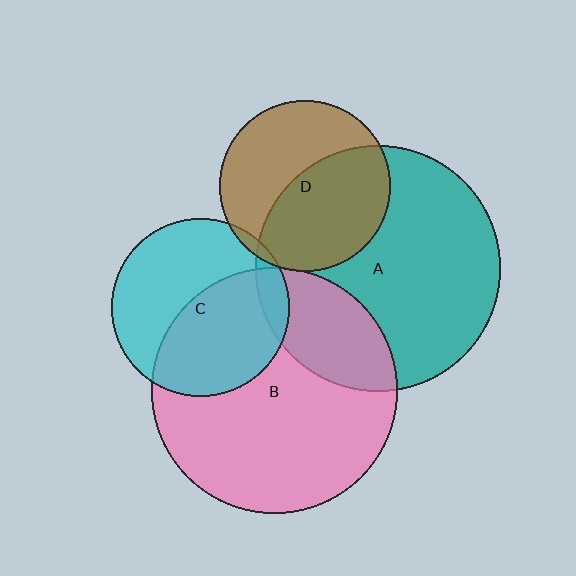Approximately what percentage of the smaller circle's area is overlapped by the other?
Approximately 50%.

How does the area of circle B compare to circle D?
Approximately 2.1 times.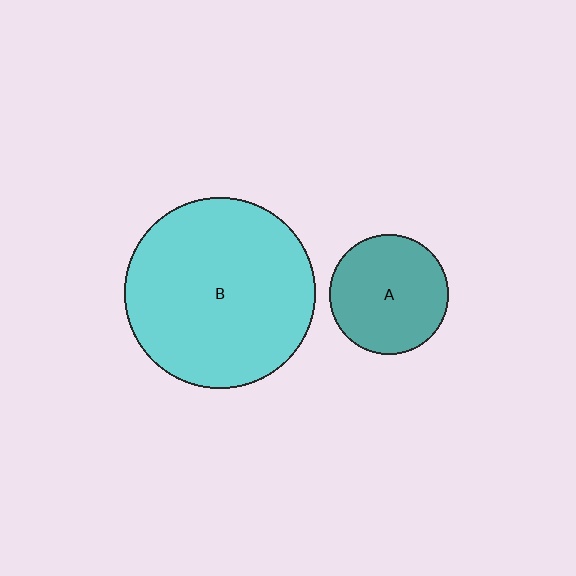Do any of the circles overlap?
No, none of the circles overlap.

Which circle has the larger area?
Circle B (cyan).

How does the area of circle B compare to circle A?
Approximately 2.6 times.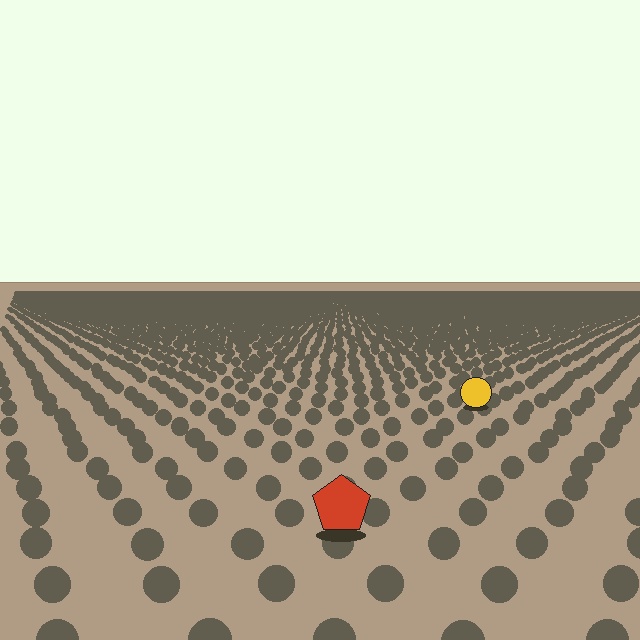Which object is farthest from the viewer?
The yellow circle is farthest from the viewer. It appears smaller and the ground texture around it is denser.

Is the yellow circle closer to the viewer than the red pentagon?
No. The red pentagon is closer — you can tell from the texture gradient: the ground texture is coarser near it.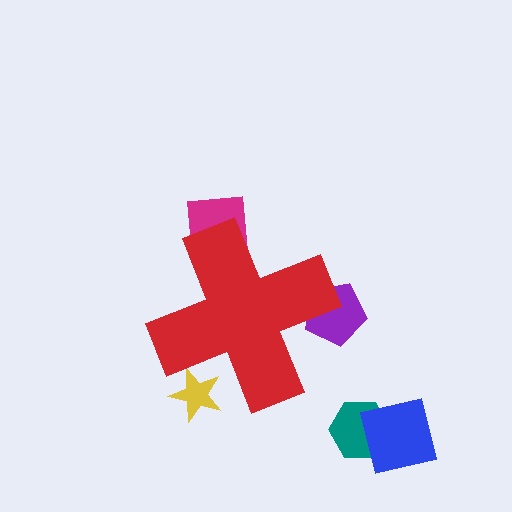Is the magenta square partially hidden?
Yes, the magenta square is partially hidden behind the red cross.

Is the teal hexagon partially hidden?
No, the teal hexagon is fully visible.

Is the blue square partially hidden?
No, the blue square is fully visible.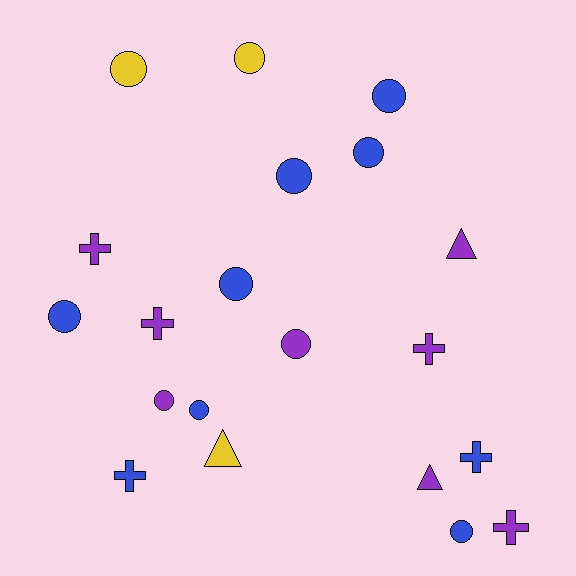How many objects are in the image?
There are 20 objects.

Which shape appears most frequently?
Circle, with 11 objects.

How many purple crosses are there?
There are 4 purple crosses.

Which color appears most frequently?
Blue, with 9 objects.